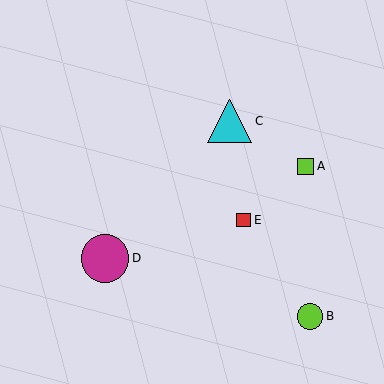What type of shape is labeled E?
Shape E is a red square.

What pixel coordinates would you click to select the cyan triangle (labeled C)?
Click at (230, 121) to select the cyan triangle C.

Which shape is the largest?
The magenta circle (labeled D) is the largest.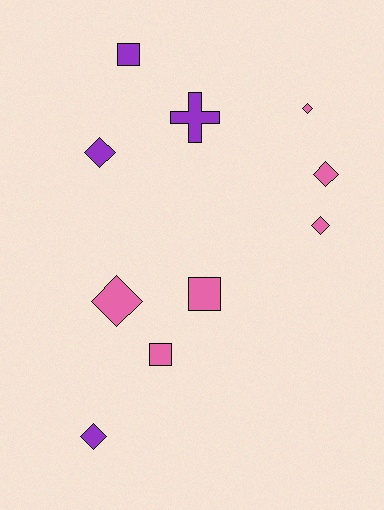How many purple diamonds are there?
There are 2 purple diamonds.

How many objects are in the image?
There are 10 objects.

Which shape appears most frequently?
Diamond, with 6 objects.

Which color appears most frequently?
Pink, with 6 objects.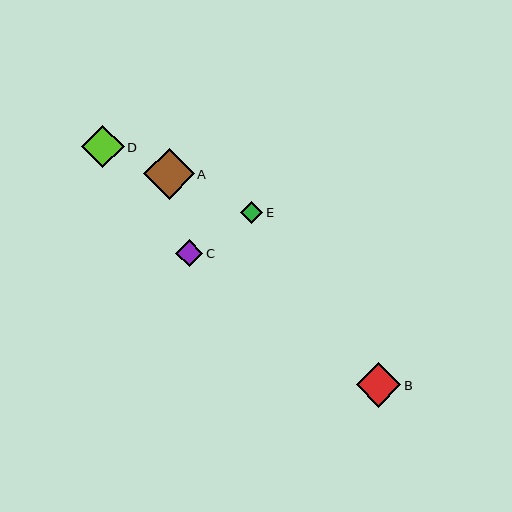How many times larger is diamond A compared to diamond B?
Diamond A is approximately 1.1 times the size of diamond B.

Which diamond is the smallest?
Diamond E is the smallest with a size of approximately 22 pixels.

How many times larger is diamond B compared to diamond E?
Diamond B is approximately 2.0 times the size of diamond E.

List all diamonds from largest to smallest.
From largest to smallest: A, B, D, C, E.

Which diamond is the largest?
Diamond A is the largest with a size of approximately 51 pixels.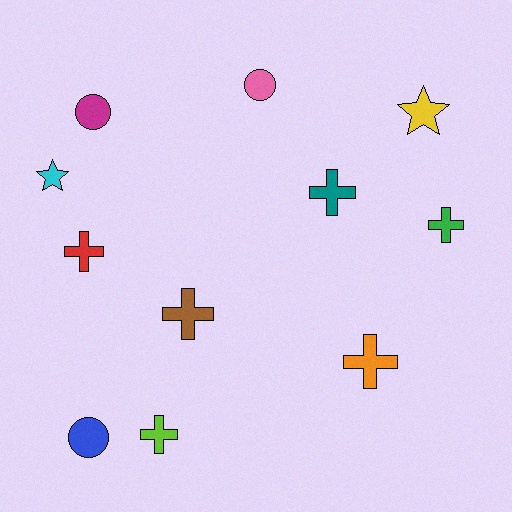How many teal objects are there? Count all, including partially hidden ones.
There is 1 teal object.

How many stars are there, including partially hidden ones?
There are 2 stars.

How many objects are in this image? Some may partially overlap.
There are 11 objects.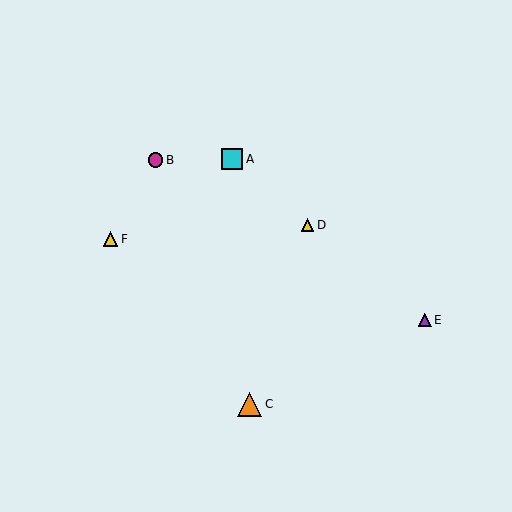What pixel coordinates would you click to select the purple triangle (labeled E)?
Click at (425, 320) to select the purple triangle E.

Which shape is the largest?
The orange triangle (labeled C) is the largest.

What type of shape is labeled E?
Shape E is a purple triangle.